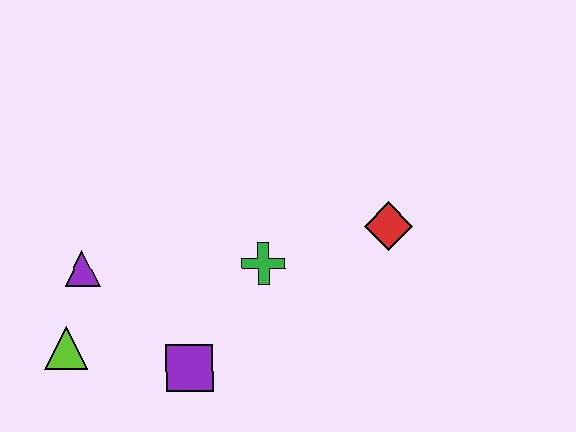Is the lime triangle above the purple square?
Yes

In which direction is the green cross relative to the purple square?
The green cross is above the purple square.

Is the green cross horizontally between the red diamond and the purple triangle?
Yes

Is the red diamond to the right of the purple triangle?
Yes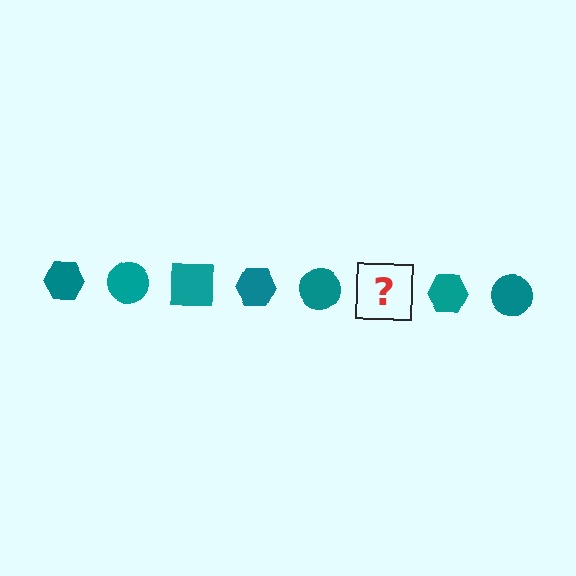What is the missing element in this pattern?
The missing element is a teal square.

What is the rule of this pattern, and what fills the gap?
The rule is that the pattern cycles through hexagon, circle, square shapes in teal. The gap should be filled with a teal square.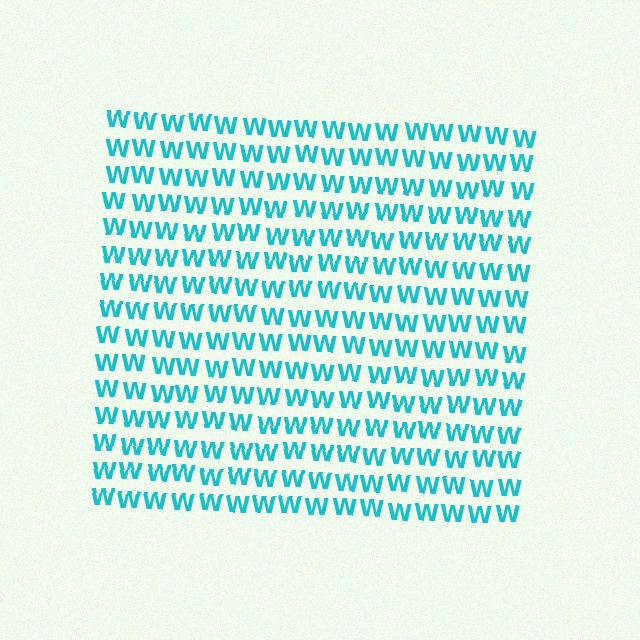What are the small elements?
The small elements are letter W's.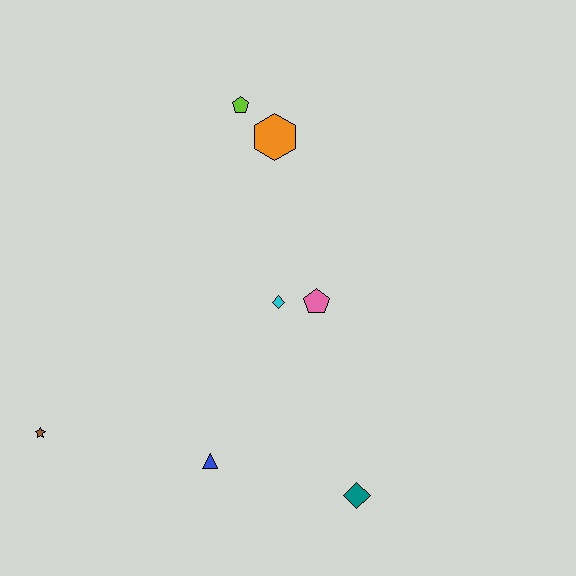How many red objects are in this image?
There are no red objects.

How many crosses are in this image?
There are no crosses.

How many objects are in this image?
There are 7 objects.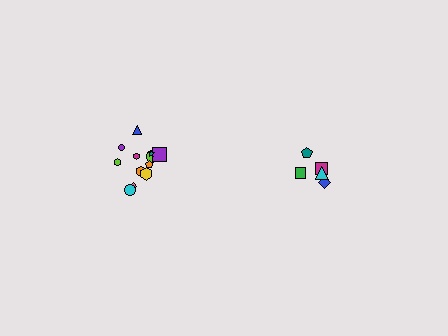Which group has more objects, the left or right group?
The left group.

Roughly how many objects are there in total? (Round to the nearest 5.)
Roughly 15 objects in total.